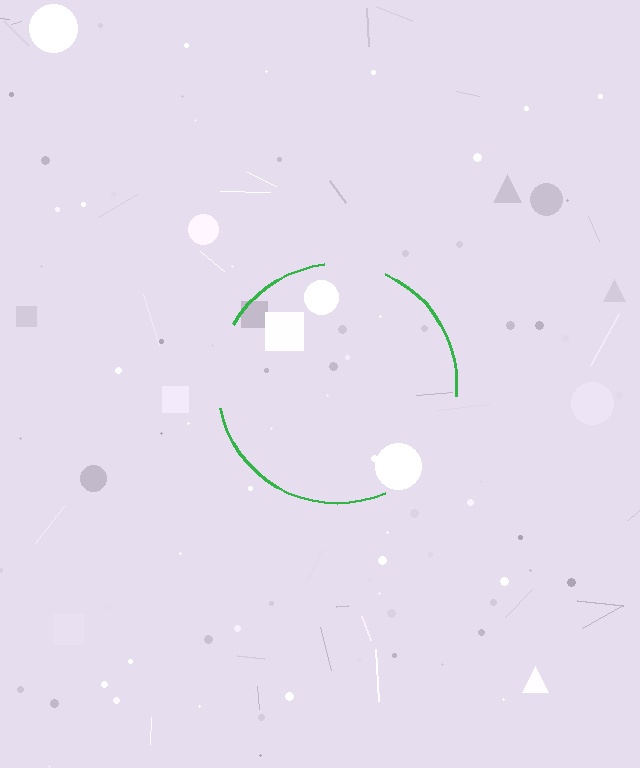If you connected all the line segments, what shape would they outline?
They would outline a circle.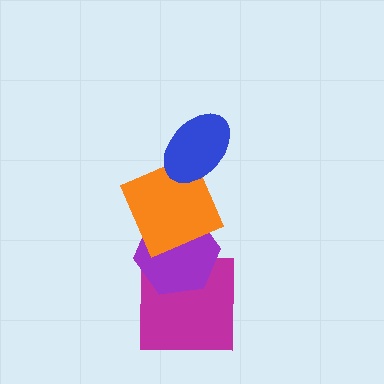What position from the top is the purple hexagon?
The purple hexagon is 3rd from the top.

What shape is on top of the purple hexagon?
The orange square is on top of the purple hexagon.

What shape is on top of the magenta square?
The purple hexagon is on top of the magenta square.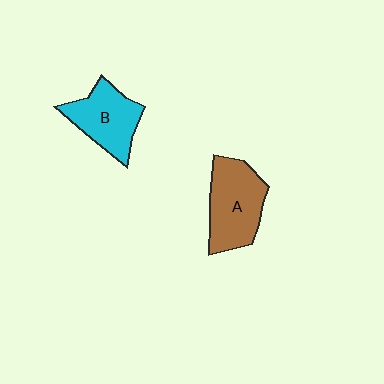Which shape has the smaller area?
Shape B (cyan).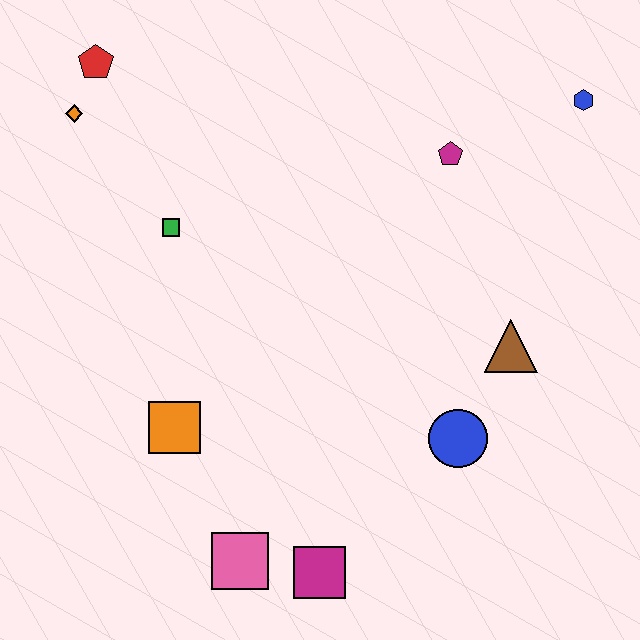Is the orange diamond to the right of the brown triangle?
No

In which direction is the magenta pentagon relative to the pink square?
The magenta pentagon is above the pink square.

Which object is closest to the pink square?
The magenta square is closest to the pink square.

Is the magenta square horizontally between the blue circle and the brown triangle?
No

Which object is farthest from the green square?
The blue hexagon is farthest from the green square.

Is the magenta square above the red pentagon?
No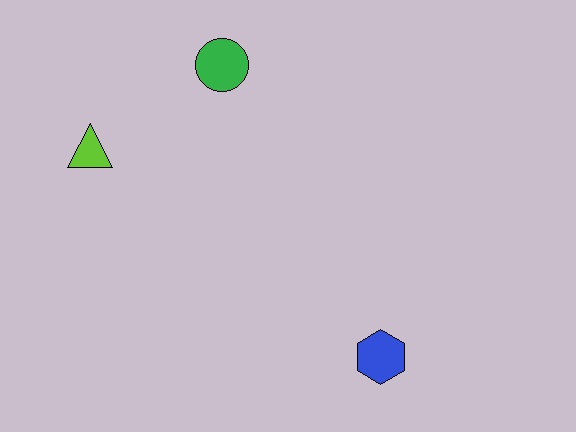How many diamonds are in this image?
There are no diamonds.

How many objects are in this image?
There are 3 objects.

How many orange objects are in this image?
There are no orange objects.